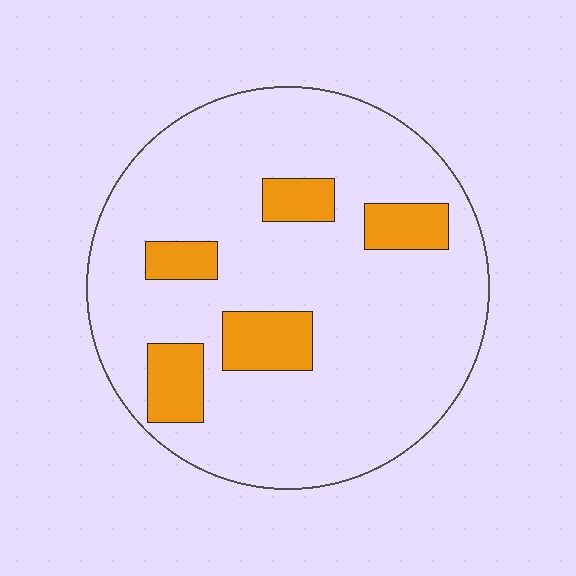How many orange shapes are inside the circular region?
5.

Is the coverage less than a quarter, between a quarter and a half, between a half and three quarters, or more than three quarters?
Less than a quarter.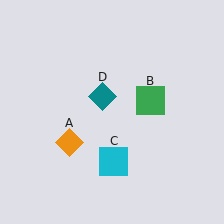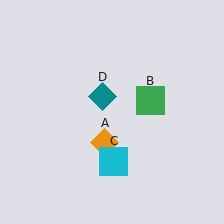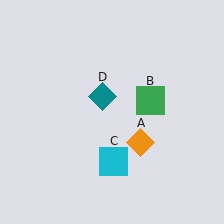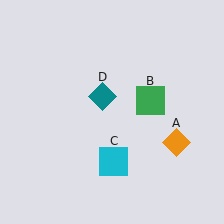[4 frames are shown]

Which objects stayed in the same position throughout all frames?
Green square (object B) and cyan square (object C) and teal diamond (object D) remained stationary.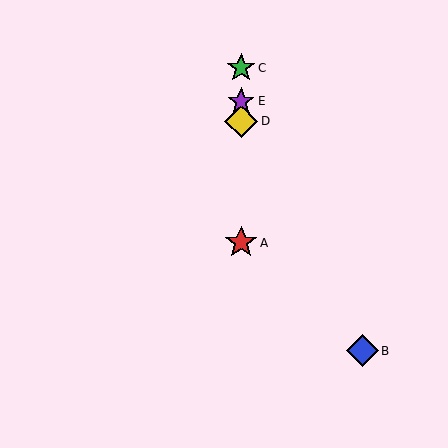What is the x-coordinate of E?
Object E is at x≈241.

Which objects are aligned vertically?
Objects A, C, D, E are aligned vertically.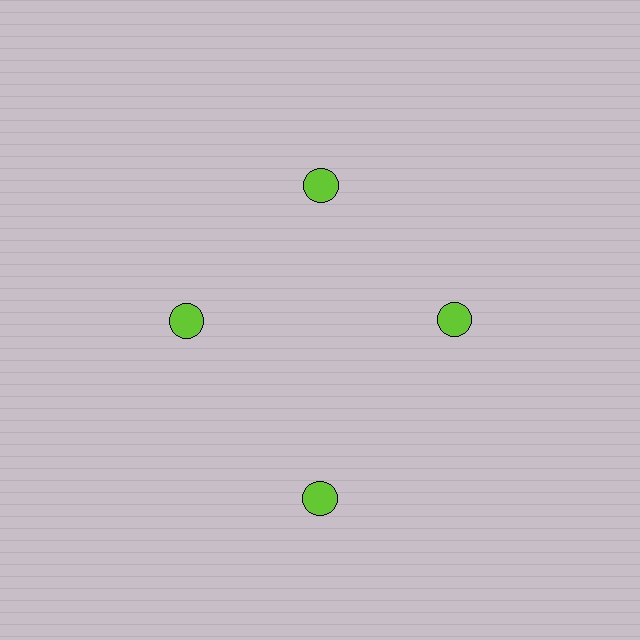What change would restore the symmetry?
The symmetry would be restored by moving it inward, back onto the ring so that all 4 circles sit at equal angles and equal distance from the center.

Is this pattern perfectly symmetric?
No. The 4 lime circles are arranged in a ring, but one element near the 6 o'clock position is pushed outward from the center, breaking the 4-fold rotational symmetry.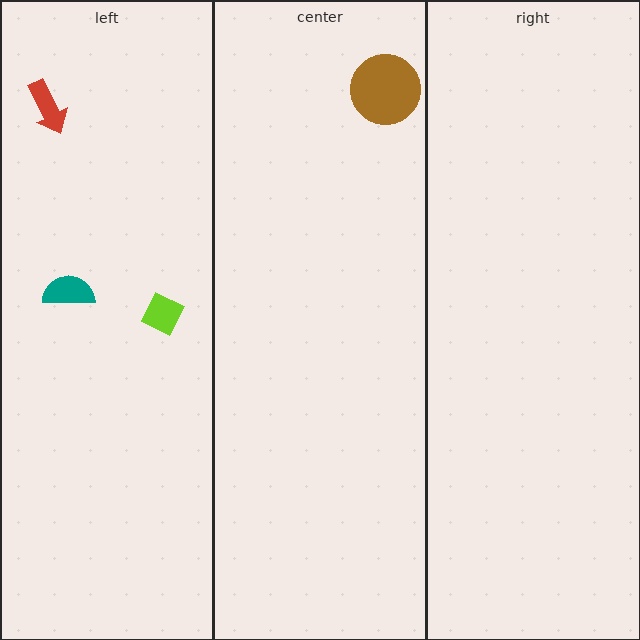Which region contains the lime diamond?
The left region.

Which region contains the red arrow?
The left region.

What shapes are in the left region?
The red arrow, the lime diamond, the teal semicircle.